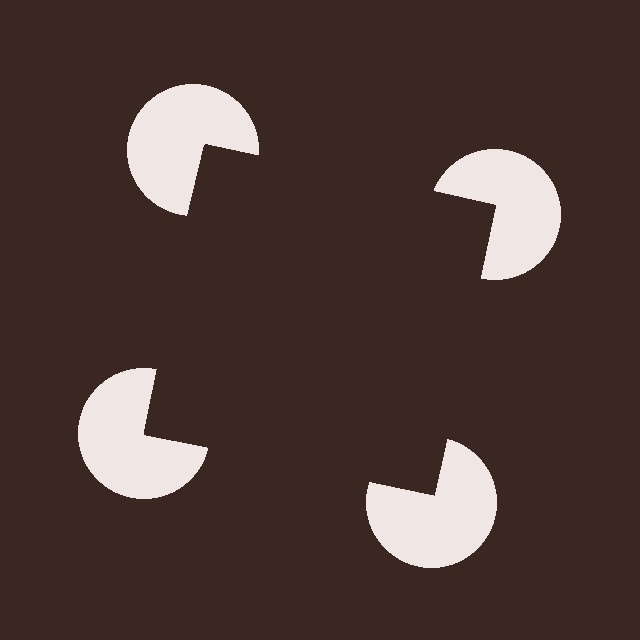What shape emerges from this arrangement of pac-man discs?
An illusory square — its edges are inferred from the aligned wedge cuts in the pac-man discs, not physically drawn.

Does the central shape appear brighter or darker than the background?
It typically appears slightly darker than the background, even though no actual brightness change is drawn.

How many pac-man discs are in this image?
There are 4 — one at each vertex of the illusory square.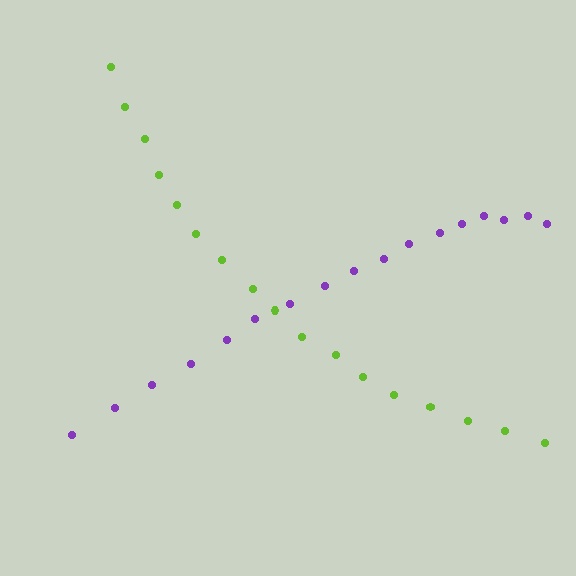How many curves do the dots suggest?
There are 2 distinct paths.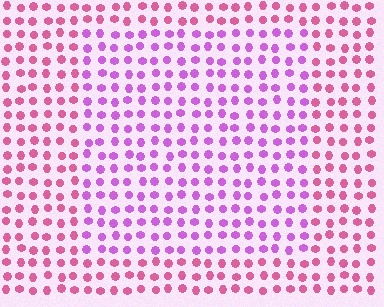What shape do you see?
I see a rectangle.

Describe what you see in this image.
The image is filled with small pink elements in a uniform arrangement. A rectangle-shaped region is visible where the elements are tinted to a slightly different hue, forming a subtle color boundary.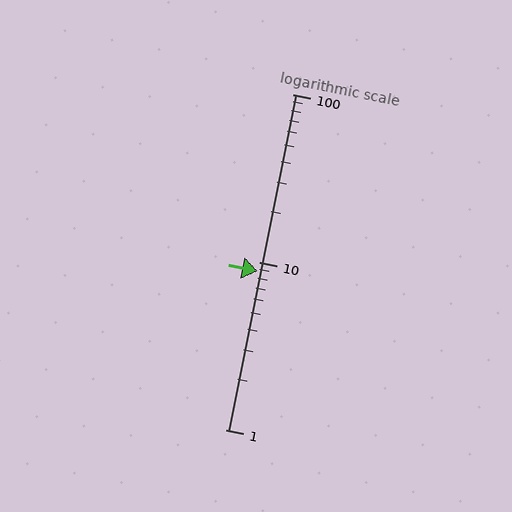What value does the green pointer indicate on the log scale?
The pointer indicates approximately 8.8.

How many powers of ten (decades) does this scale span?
The scale spans 2 decades, from 1 to 100.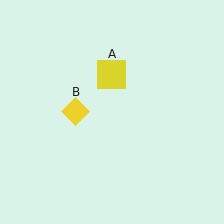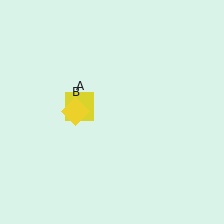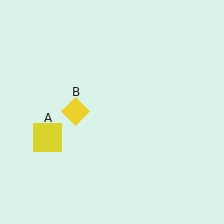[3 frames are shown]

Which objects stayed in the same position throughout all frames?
Yellow diamond (object B) remained stationary.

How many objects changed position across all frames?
1 object changed position: yellow square (object A).